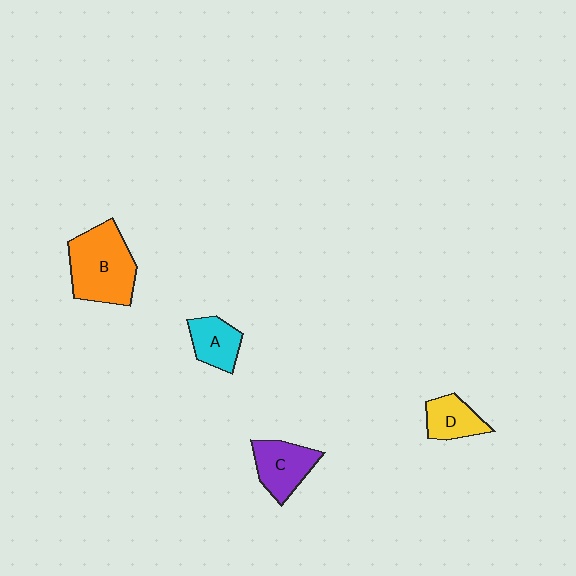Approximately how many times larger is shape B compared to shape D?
Approximately 2.1 times.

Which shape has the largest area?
Shape B (orange).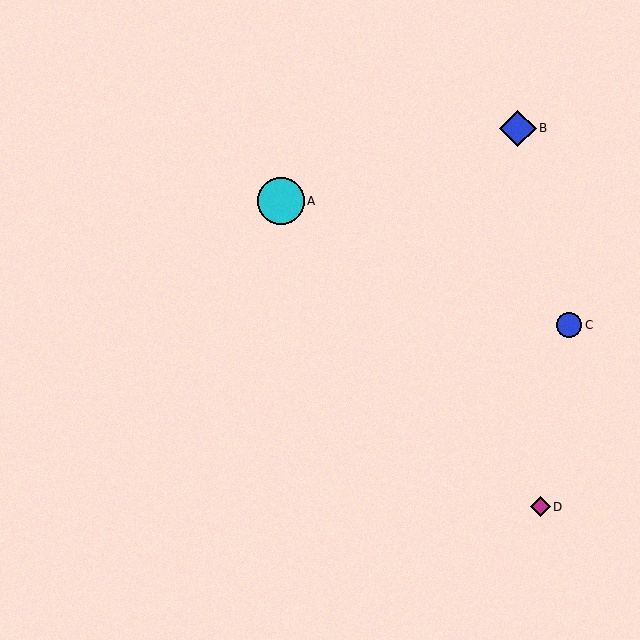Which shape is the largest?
The cyan circle (labeled A) is the largest.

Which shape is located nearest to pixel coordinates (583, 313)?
The blue circle (labeled C) at (569, 325) is nearest to that location.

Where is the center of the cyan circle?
The center of the cyan circle is at (281, 201).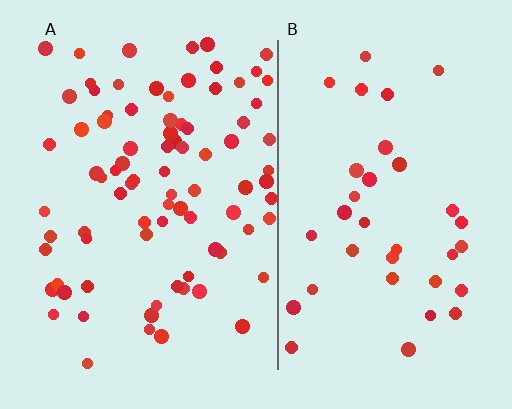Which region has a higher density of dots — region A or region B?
A (the left).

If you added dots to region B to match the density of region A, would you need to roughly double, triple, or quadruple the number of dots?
Approximately double.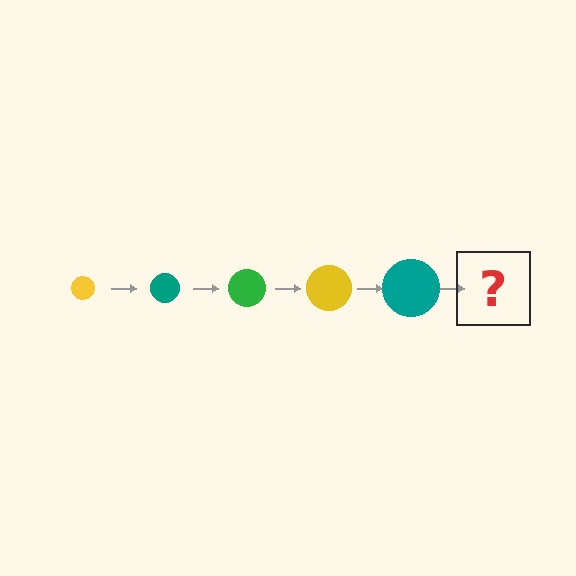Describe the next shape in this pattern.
It should be a green circle, larger than the previous one.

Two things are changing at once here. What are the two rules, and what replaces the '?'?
The two rules are that the circle grows larger each step and the color cycles through yellow, teal, and green. The '?' should be a green circle, larger than the previous one.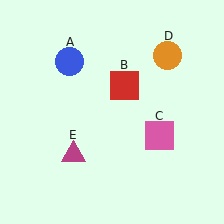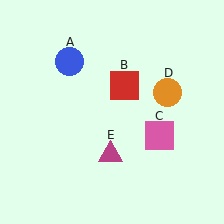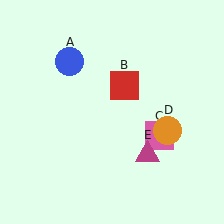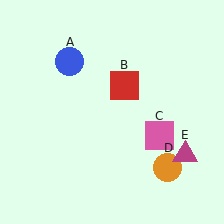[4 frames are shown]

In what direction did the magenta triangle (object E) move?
The magenta triangle (object E) moved right.